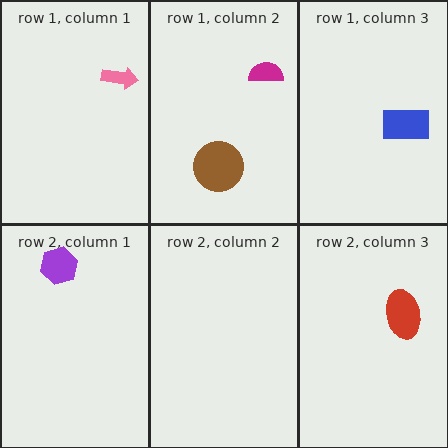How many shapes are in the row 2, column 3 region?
1.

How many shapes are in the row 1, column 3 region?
1.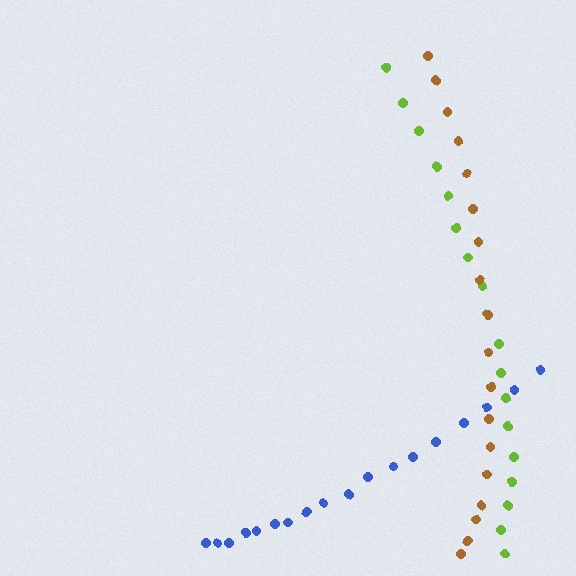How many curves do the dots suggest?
There are 3 distinct paths.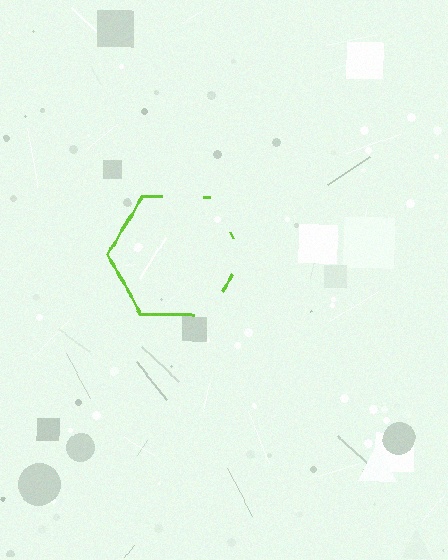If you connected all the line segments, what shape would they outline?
They would outline a hexagon.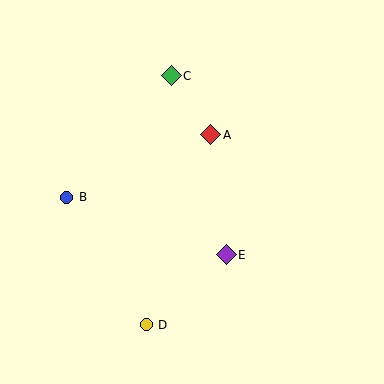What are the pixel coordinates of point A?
Point A is at (211, 135).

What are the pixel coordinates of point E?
Point E is at (226, 255).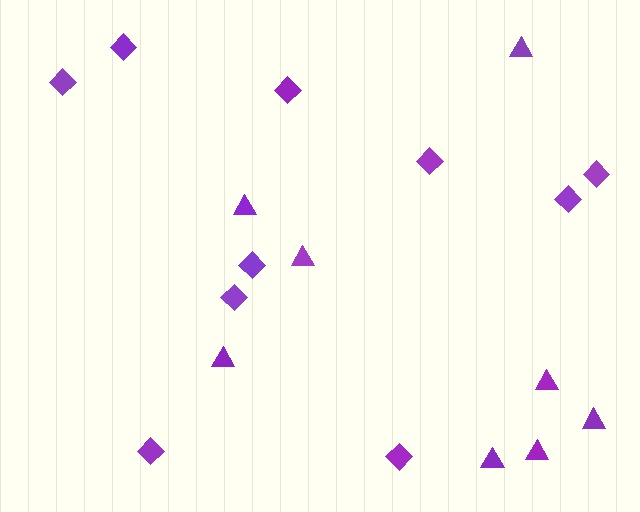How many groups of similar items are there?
There are 2 groups: one group of triangles (8) and one group of diamonds (10).